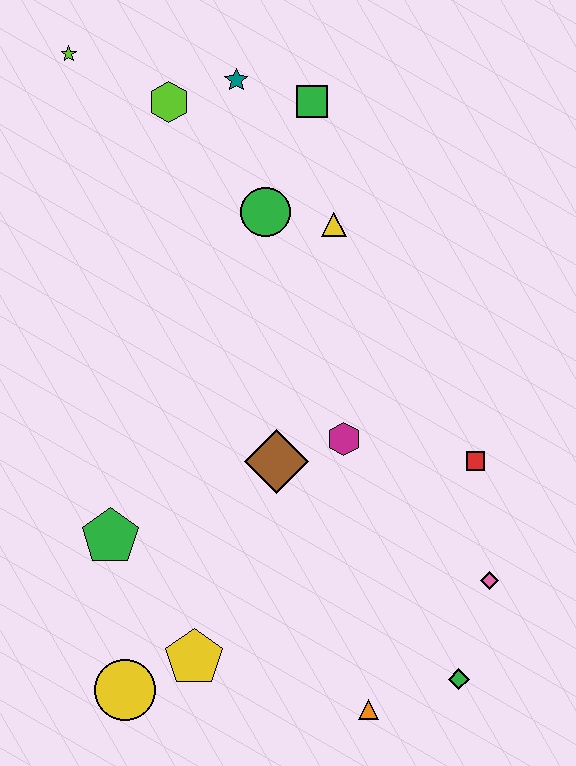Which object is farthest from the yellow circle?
The lime star is farthest from the yellow circle.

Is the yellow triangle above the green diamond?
Yes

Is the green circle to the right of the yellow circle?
Yes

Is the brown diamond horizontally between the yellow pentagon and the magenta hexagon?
Yes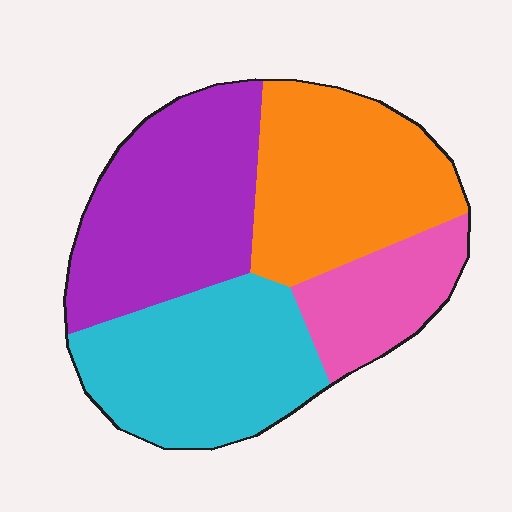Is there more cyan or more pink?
Cyan.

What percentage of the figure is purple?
Purple covers 30% of the figure.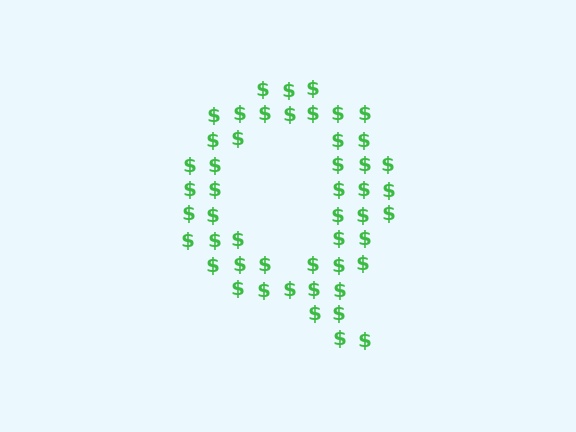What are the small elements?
The small elements are dollar signs.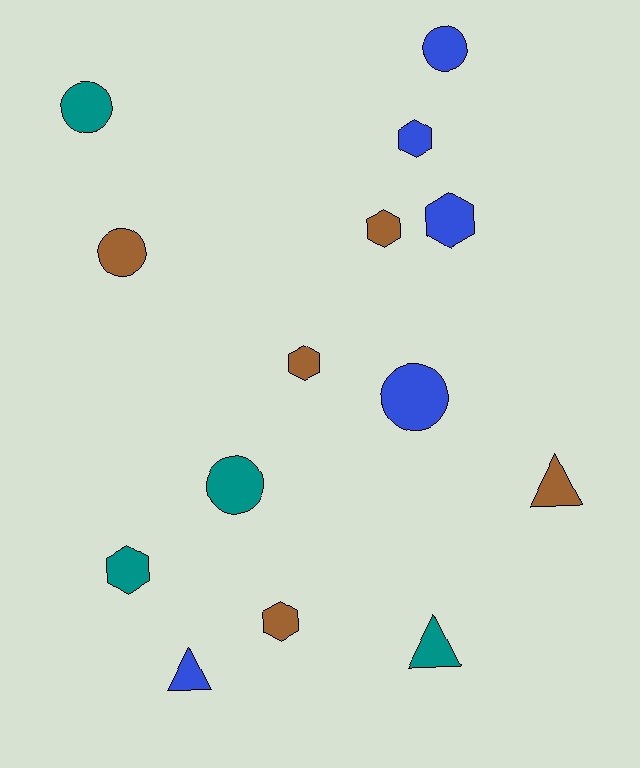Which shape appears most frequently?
Hexagon, with 6 objects.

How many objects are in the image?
There are 14 objects.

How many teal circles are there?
There are 2 teal circles.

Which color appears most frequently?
Blue, with 5 objects.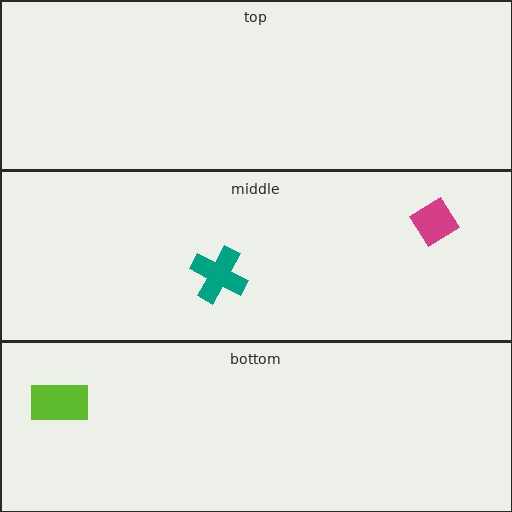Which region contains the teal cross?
The middle region.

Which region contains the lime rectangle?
The bottom region.